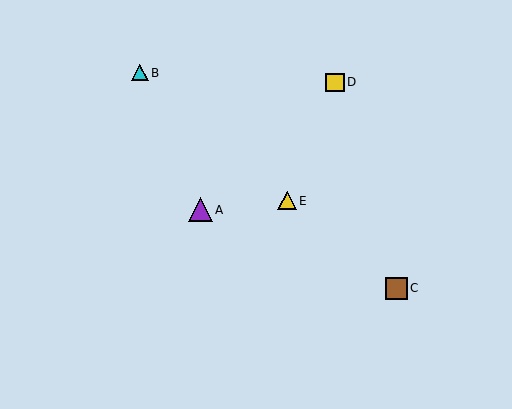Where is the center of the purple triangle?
The center of the purple triangle is at (200, 210).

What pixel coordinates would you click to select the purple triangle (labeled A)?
Click at (200, 210) to select the purple triangle A.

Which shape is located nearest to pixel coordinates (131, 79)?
The cyan triangle (labeled B) at (140, 73) is nearest to that location.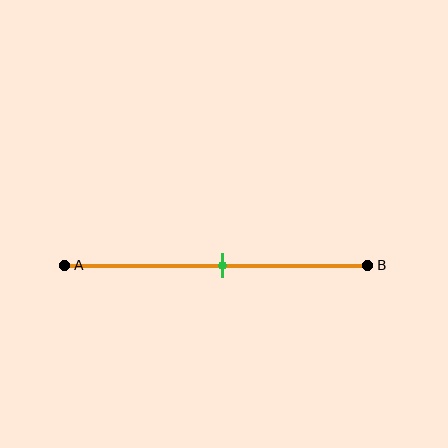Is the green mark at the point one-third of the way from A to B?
No, the mark is at about 50% from A, not at the 33% one-third point.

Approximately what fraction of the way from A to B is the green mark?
The green mark is approximately 50% of the way from A to B.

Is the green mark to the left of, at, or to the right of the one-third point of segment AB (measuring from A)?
The green mark is to the right of the one-third point of segment AB.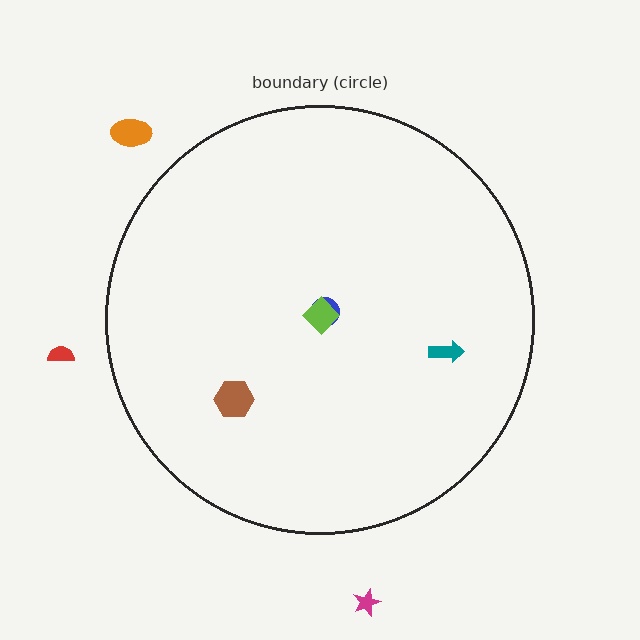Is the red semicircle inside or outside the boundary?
Outside.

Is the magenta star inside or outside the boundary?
Outside.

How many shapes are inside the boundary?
4 inside, 3 outside.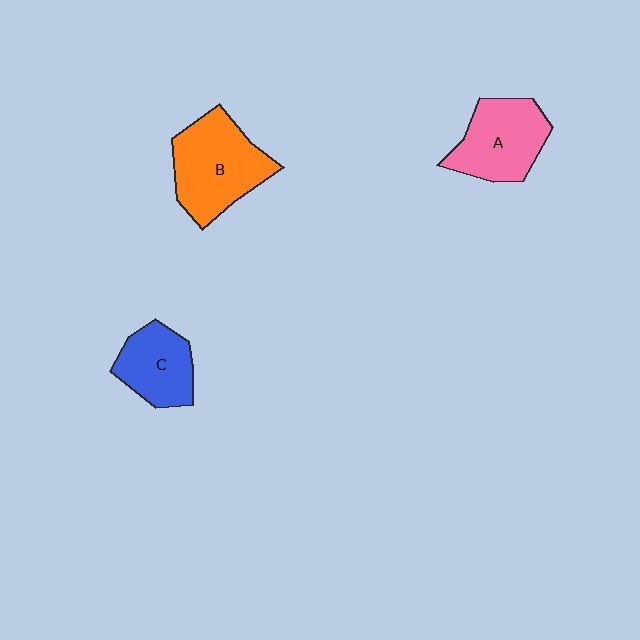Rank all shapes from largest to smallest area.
From largest to smallest: B (orange), A (pink), C (blue).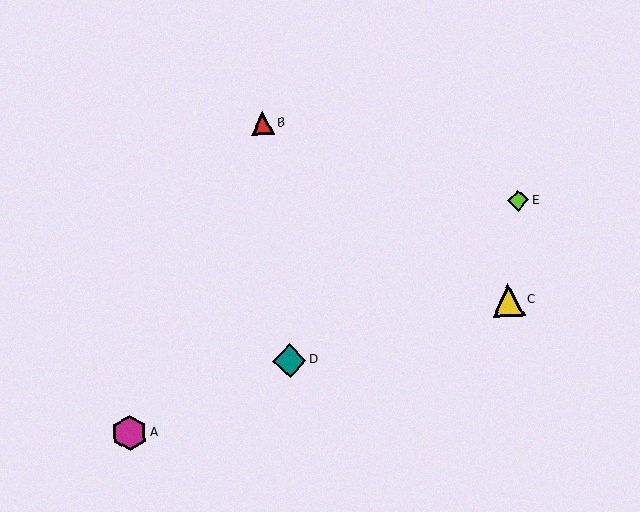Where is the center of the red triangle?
The center of the red triangle is at (263, 123).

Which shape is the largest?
The magenta hexagon (labeled A) is the largest.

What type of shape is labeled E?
Shape E is a lime diamond.